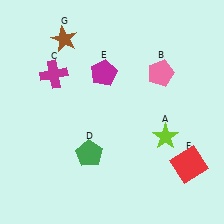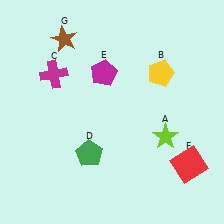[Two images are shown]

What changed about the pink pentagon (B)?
In Image 1, B is pink. In Image 2, it changed to yellow.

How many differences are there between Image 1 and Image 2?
There is 1 difference between the two images.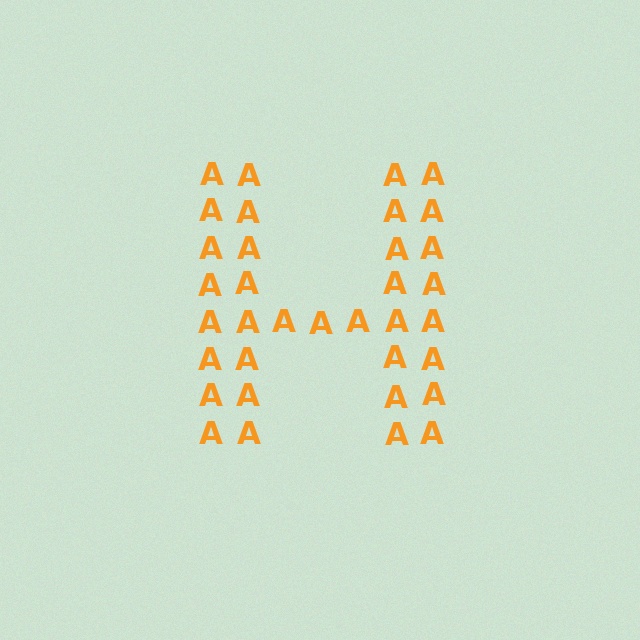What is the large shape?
The large shape is the letter H.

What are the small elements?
The small elements are letter A's.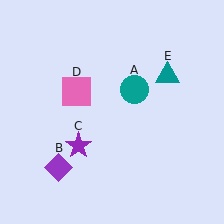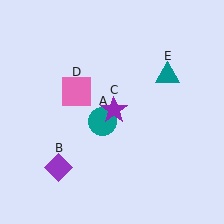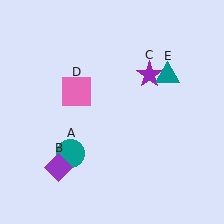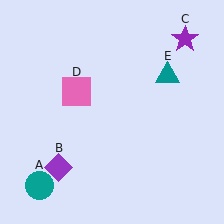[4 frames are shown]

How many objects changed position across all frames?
2 objects changed position: teal circle (object A), purple star (object C).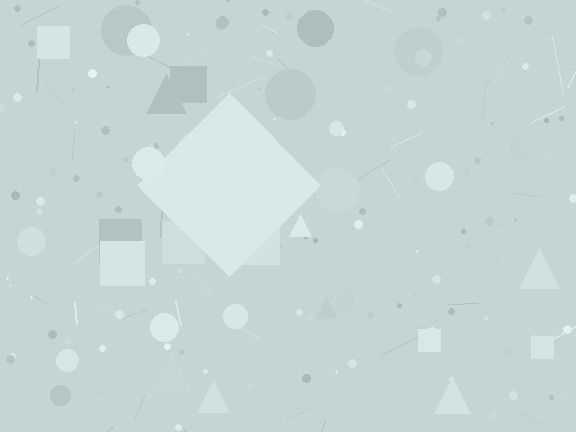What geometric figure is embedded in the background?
A diamond is embedded in the background.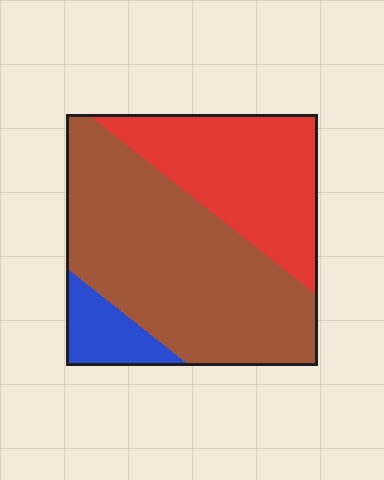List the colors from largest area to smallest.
From largest to smallest: brown, red, blue.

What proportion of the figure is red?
Red covers 33% of the figure.